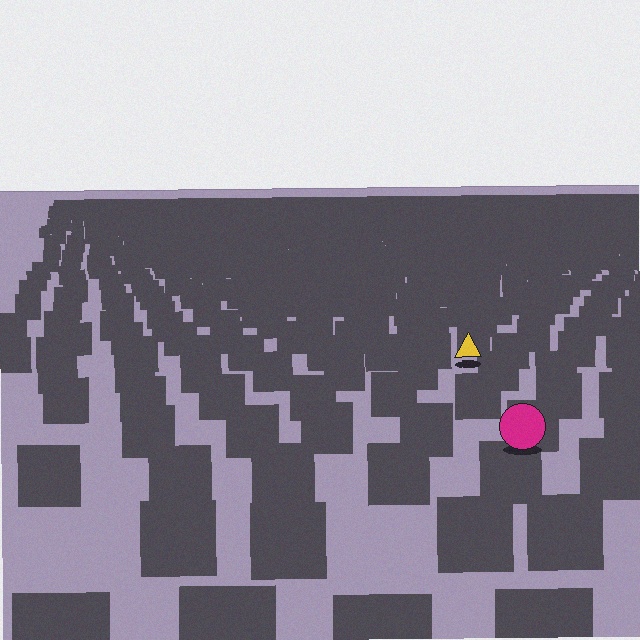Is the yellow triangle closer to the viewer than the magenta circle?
No. The magenta circle is closer — you can tell from the texture gradient: the ground texture is coarser near it.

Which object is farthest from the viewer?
The yellow triangle is farthest from the viewer. It appears smaller and the ground texture around it is denser.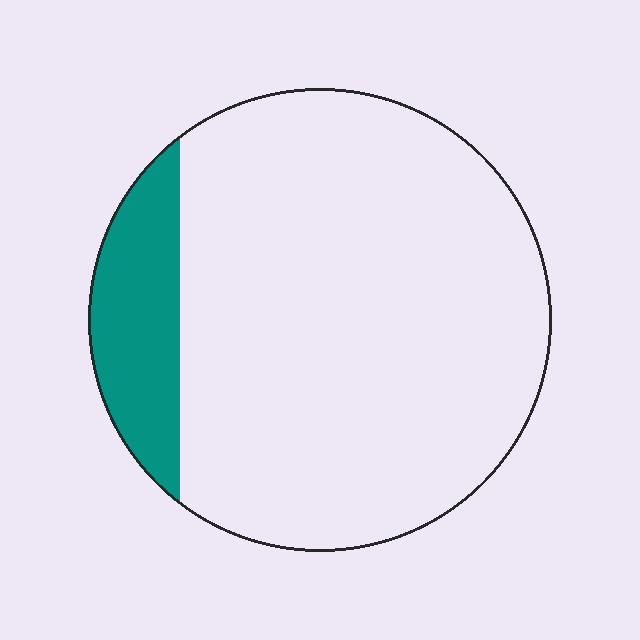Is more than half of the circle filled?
No.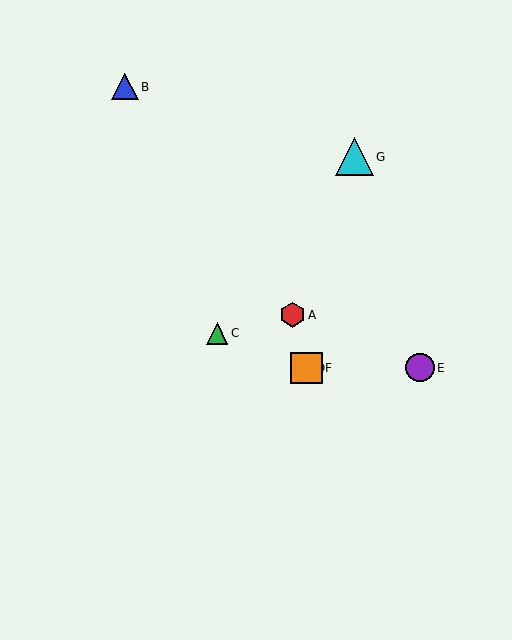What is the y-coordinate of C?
Object C is at y≈333.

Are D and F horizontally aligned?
Yes, both are at y≈368.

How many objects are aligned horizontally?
3 objects (D, E, F) are aligned horizontally.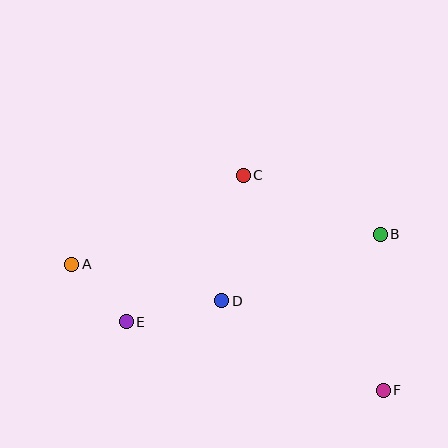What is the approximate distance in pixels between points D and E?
The distance between D and E is approximately 98 pixels.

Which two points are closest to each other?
Points A and E are closest to each other.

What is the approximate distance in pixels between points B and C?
The distance between B and C is approximately 149 pixels.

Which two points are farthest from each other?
Points A and F are farthest from each other.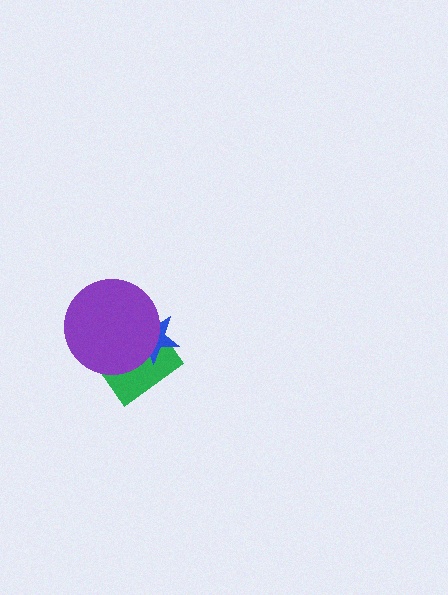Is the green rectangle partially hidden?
Yes, it is partially covered by another shape.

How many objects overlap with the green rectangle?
2 objects overlap with the green rectangle.